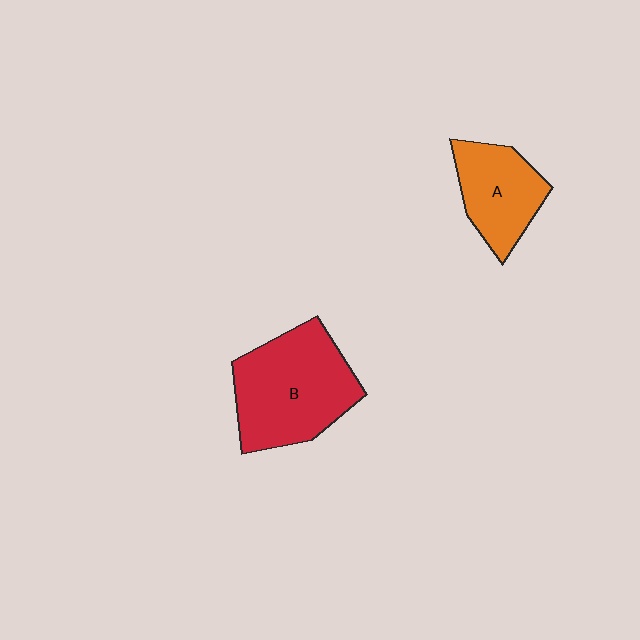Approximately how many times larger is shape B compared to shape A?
Approximately 1.6 times.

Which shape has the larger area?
Shape B (red).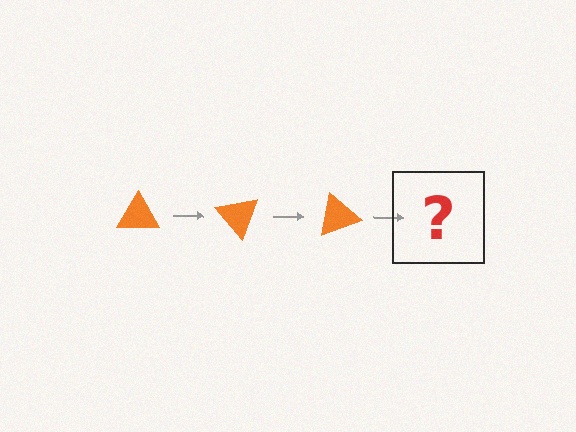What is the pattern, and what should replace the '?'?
The pattern is that the triangle rotates 50 degrees each step. The '?' should be an orange triangle rotated 150 degrees.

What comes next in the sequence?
The next element should be an orange triangle rotated 150 degrees.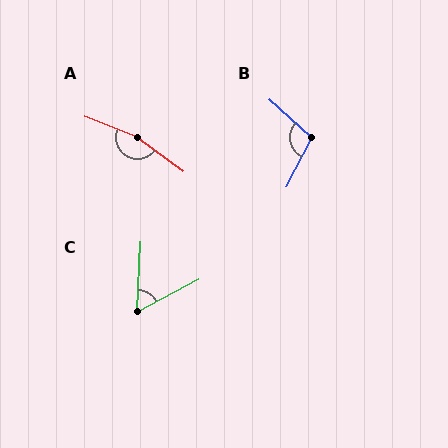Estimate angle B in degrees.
Approximately 105 degrees.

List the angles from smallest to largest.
C (59°), B (105°), A (165°).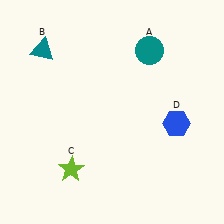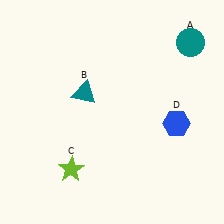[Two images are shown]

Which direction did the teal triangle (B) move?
The teal triangle (B) moved down.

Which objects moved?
The objects that moved are: the teal circle (A), the teal triangle (B).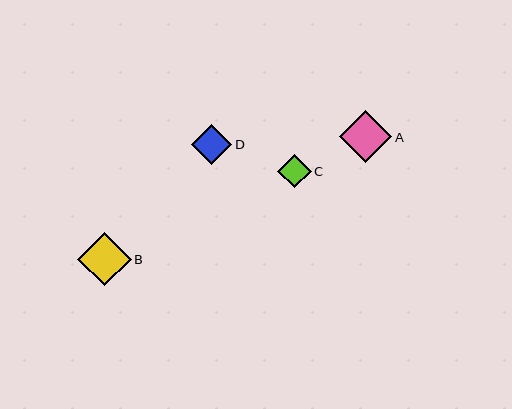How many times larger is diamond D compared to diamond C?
Diamond D is approximately 1.2 times the size of diamond C.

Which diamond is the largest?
Diamond B is the largest with a size of approximately 54 pixels.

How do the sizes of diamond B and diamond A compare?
Diamond B and diamond A are approximately the same size.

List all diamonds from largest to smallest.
From largest to smallest: B, A, D, C.